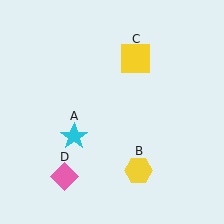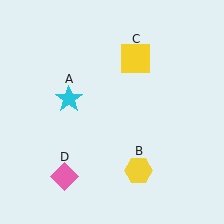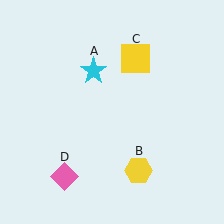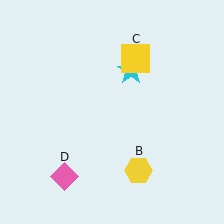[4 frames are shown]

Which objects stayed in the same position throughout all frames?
Yellow hexagon (object B) and yellow square (object C) and pink diamond (object D) remained stationary.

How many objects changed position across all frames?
1 object changed position: cyan star (object A).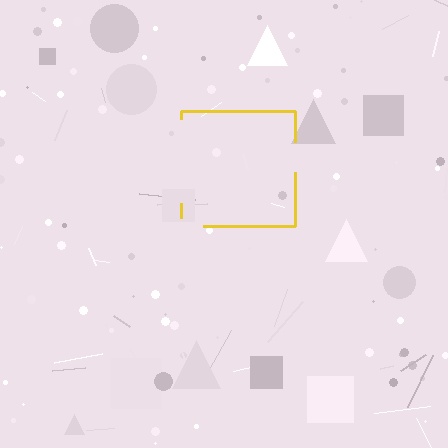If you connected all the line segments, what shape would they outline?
They would outline a square.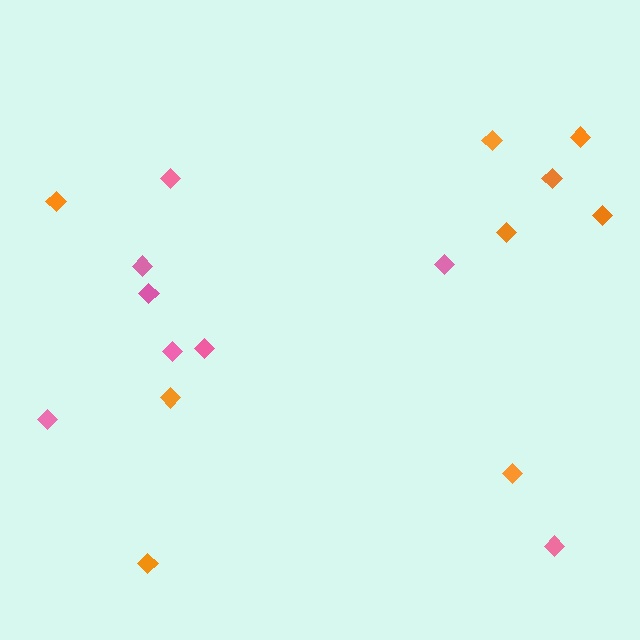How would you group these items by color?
There are 2 groups: one group of orange diamonds (9) and one group of pink diamonds (8).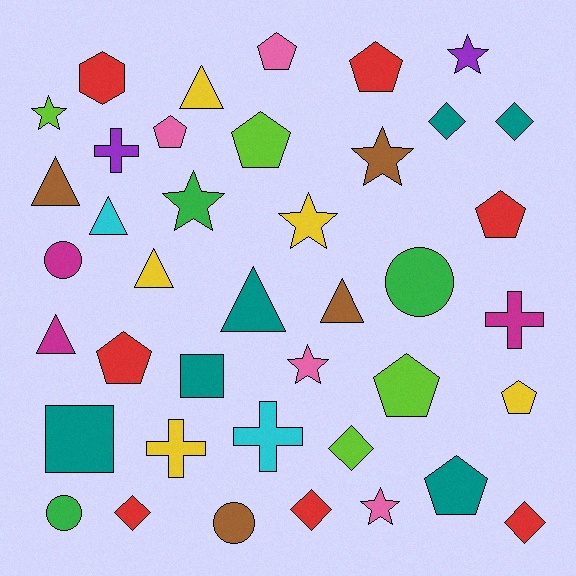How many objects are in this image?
There are 40 objects.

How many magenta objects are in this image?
There are 3 magenta objects.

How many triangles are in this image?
There are 7 triangles.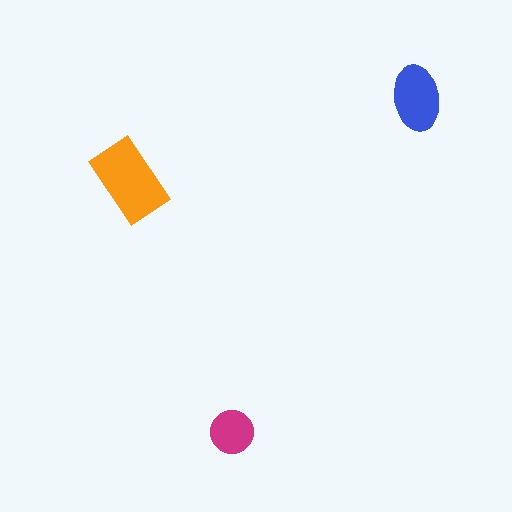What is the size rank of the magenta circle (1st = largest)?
3rd.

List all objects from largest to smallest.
The orange rectangle, the blue ellipse, the magenta circle.